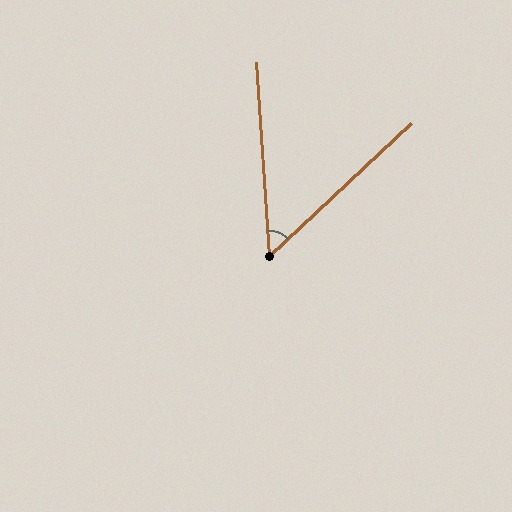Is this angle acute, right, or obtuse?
It is acute.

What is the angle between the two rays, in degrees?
Approximately 51 degrees.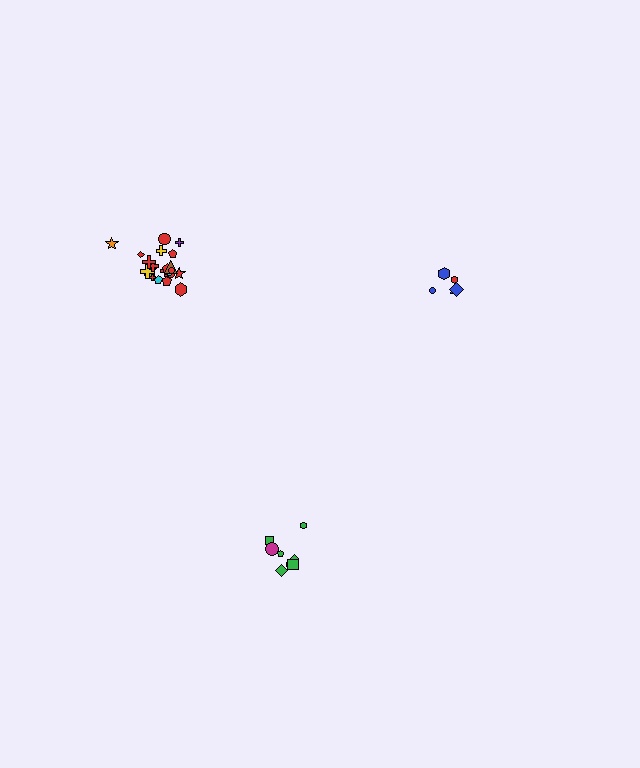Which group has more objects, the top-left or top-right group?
The top-left group.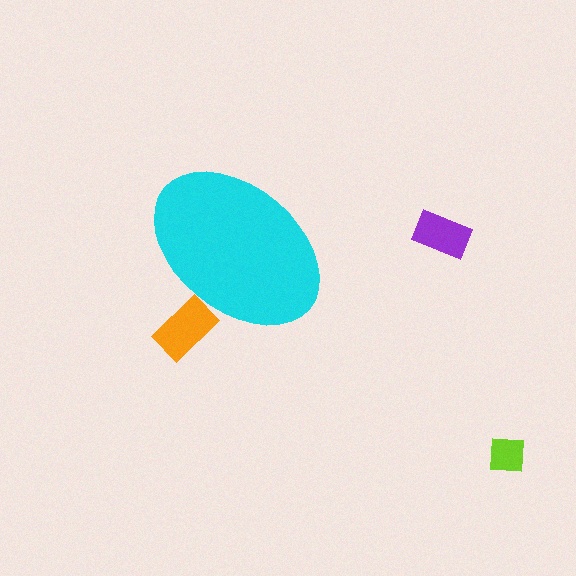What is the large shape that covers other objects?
A cyan ellipse.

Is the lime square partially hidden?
No, the lime square is fully visible.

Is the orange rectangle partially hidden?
Yes, the orange rectangle is partially hidden behind the cyan ellipse.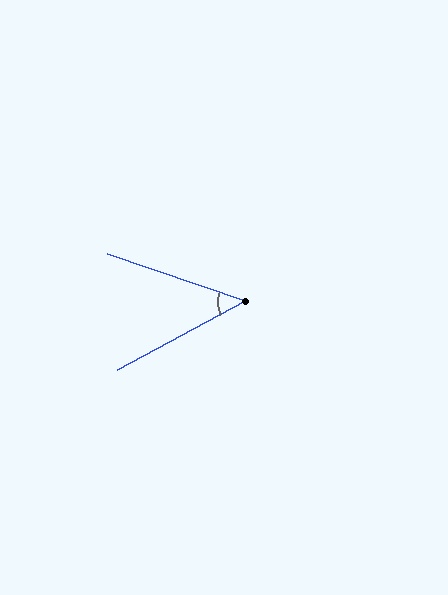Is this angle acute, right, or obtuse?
It is acute.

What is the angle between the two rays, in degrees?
Approximately 47 degrees.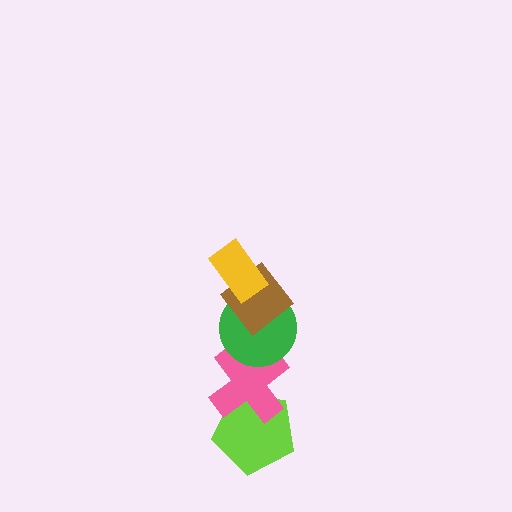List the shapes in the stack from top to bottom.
From top to bottom: the yellow rectangle, the brown diamond, the green circle, the pink cross, the lime pentagon.